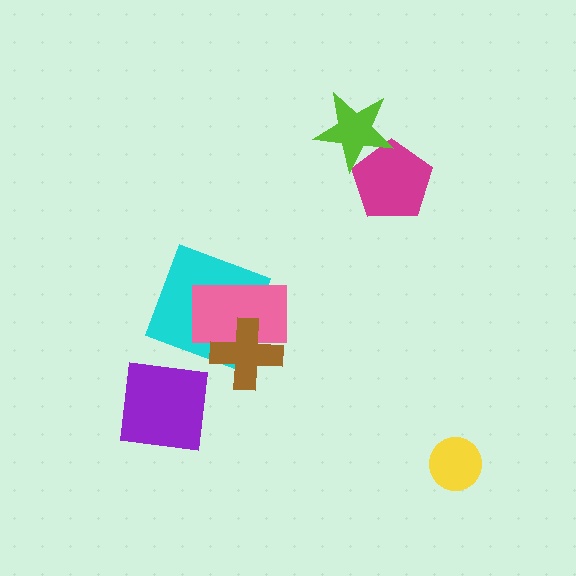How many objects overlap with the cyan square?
2 objects overlap with the cyan square.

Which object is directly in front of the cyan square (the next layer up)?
The pink rectangle is directly in front of the cyan square.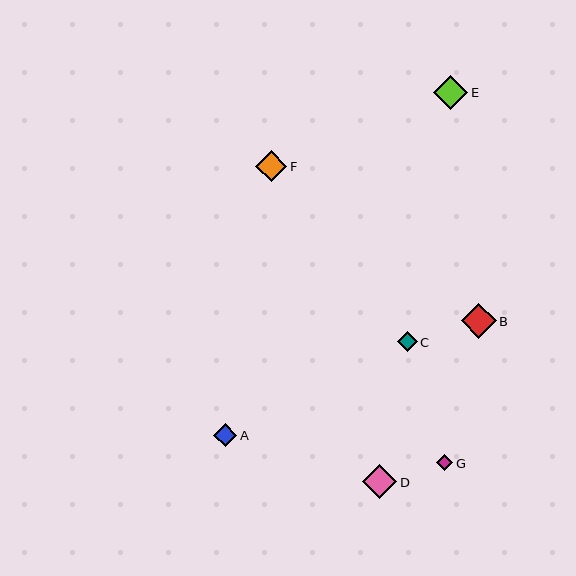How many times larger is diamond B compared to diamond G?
Diamond B is approximately 2.2 times the size of diamond G.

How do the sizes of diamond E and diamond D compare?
Diamond E and diamond D are approximately the same size.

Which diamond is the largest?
Diamond B is the largest with a size of approximately 35 pixels.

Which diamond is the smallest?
Diamond G is the smallest with a size of approximately 16 pixels.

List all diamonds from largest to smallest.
From largest to smallest: B, E, D, F, A, C, G.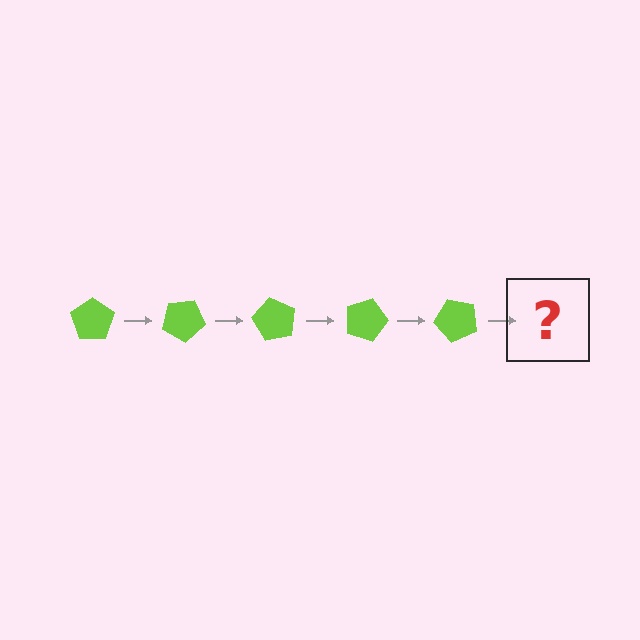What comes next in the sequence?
The next element should be a lime pentagon rotated 150 degrees.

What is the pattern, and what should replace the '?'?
The pattern is that the pentagon rotates 30 degrees each step. The '?' should be a lime pentagon rotated 150 degrees.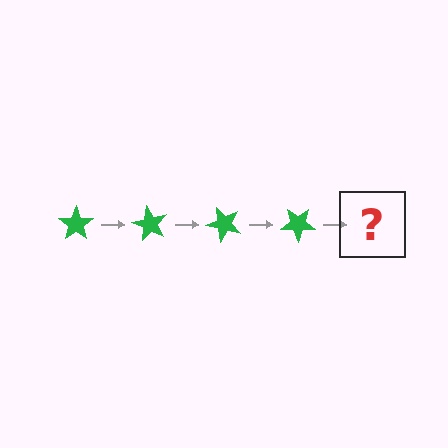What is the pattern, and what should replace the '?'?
The pattern is that the star rotates 60 degrees each step. The '?' should be a green star rotated 240 degrees.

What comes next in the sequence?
The next element should be a green star rotated 240 degrees.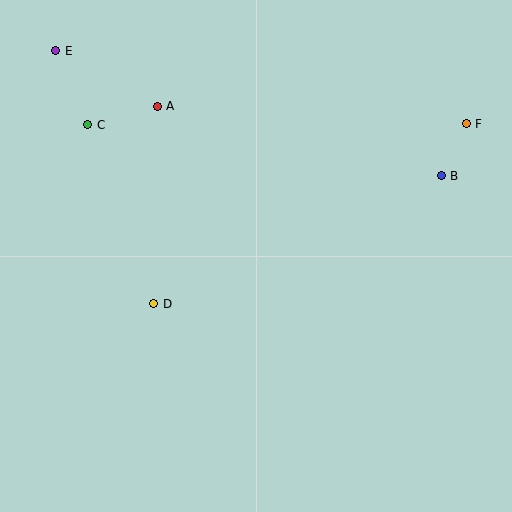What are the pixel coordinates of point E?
Point E is at (56, 51).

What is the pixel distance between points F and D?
The distance between F and D is 360 pixels.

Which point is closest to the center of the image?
Point D at (154, 304) is closest to the center.